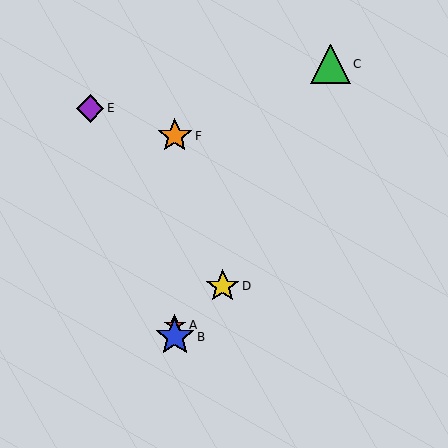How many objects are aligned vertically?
3 objects (A, B, F) are aligned vertically.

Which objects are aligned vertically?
Objects A, B, F are aligned vertically.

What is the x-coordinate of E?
Object E is at x≈90.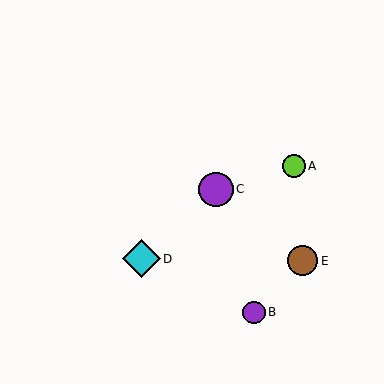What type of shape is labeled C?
Shape C is a purple circle.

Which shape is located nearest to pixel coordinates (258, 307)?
The purple circle (labeled B) at (254, 312) is nearest to that location.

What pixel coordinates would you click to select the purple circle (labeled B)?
Click at (254, 312) to select the purple circle B.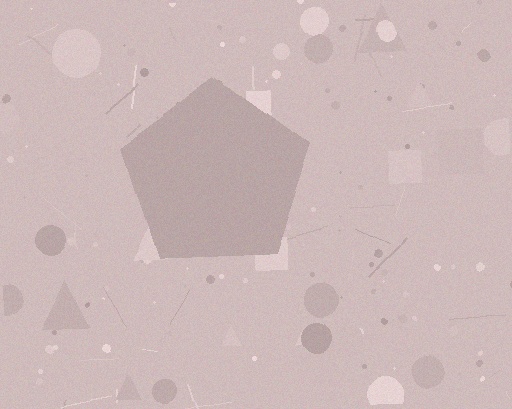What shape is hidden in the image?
A pentagon is hidden in the image.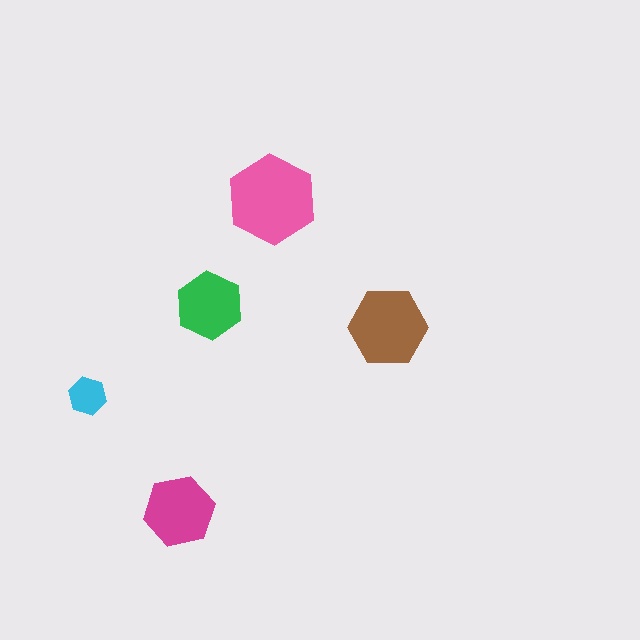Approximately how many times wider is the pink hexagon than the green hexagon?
About 1.5 times wider.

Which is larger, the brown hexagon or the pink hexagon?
The pink one.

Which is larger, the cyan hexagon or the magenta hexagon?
The magenta one.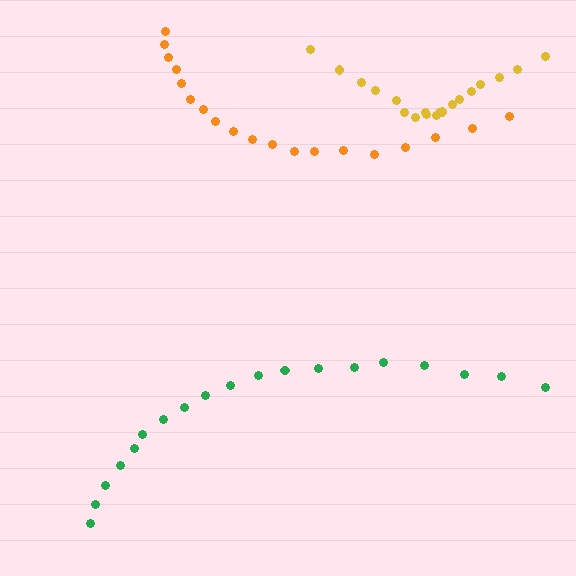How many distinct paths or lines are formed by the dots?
There are 3 distinct paths.